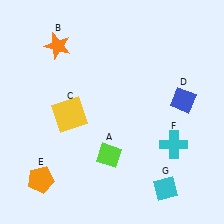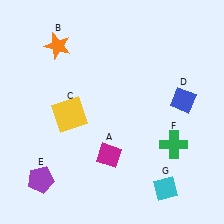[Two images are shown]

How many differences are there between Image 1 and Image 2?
There are 3 differences between the two images.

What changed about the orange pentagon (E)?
In Image 1, E is orange. In Image 2, it changed to purple.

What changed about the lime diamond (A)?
In Image 1, A is lime. In Image 2, it changed to magenta.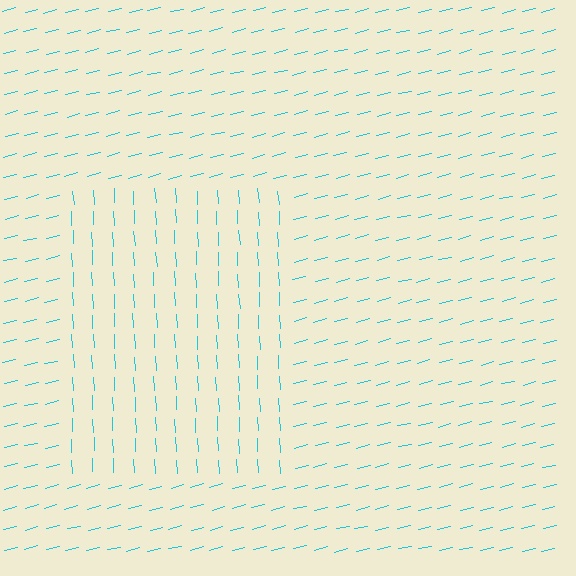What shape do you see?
I see a rectangle.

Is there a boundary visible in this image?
Yes, there is a texture boundary formed by a change in line orientation.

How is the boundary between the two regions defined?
The boundary is defined purely by a change in line orientation (approximately 79 degrees difference). All lines are the same color and thickness.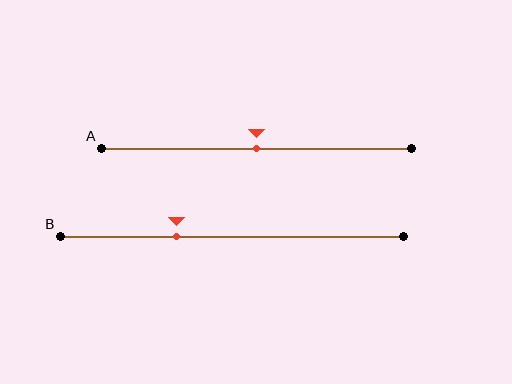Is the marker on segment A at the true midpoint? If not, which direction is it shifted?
Yes, the marker on segment A is at the true midpoint.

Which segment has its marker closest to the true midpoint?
Segment A has its marker closest to the true midpoint.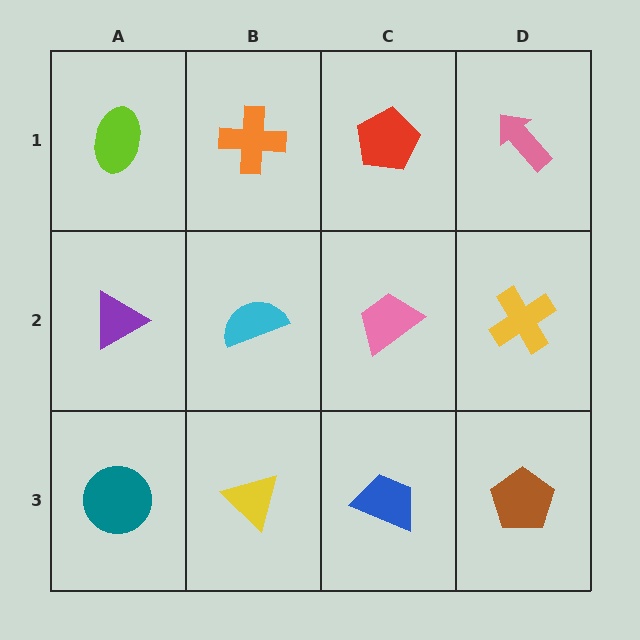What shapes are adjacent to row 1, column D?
A yellow cross (row 2, column D), a red pentagon (row 1, column C).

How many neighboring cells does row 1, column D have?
2.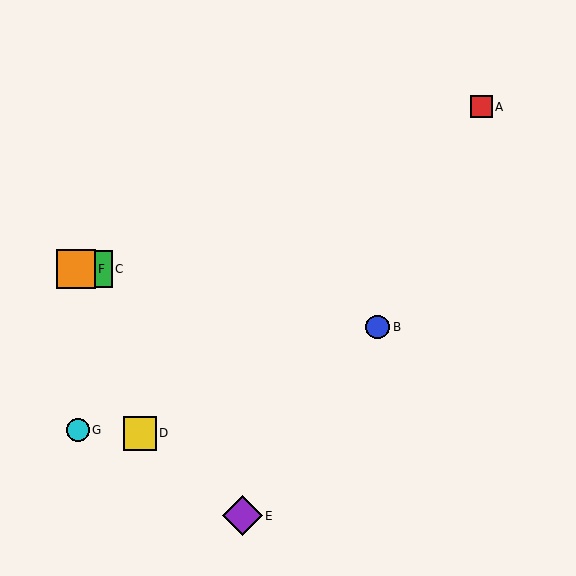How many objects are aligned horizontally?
2 objects (C, F) are aligned horizontally.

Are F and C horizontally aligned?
Yes, both are at y≈269.